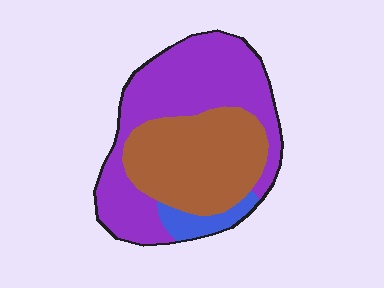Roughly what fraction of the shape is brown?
Brown takes up about two fifths (2/5) of the shape.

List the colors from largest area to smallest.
From largest to smallest: purple, brown, blue.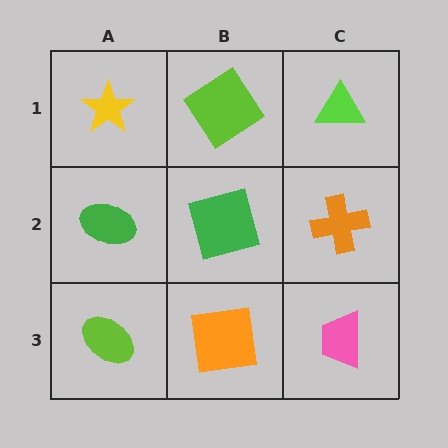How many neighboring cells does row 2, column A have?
3.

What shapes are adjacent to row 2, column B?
A lime diamond (row 1, column B), an orange square (row 3, column B), a green ellipse (row 2, column A), an orange cross (row 2, column C).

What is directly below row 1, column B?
A green square.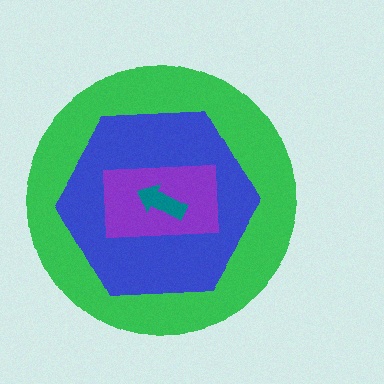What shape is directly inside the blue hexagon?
The purple rectangle.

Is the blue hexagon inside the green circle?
Yes.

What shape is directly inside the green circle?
The blue hexagon.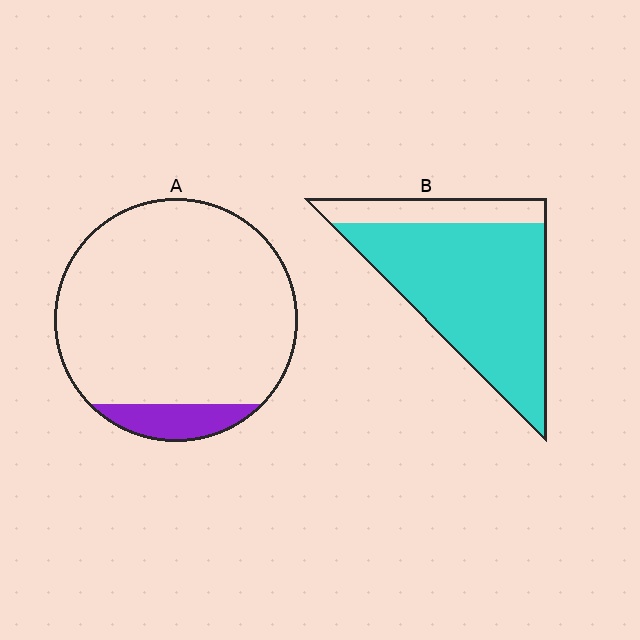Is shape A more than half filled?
No.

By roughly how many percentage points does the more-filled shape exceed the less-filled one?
By roughly 70 percentage points (B over A).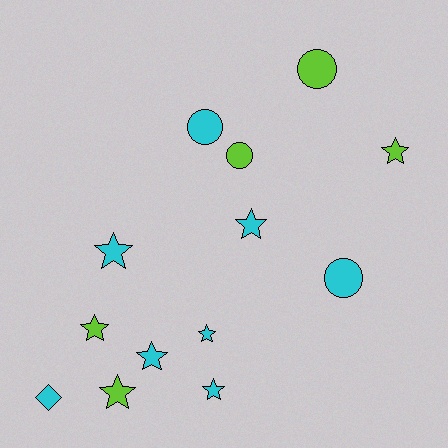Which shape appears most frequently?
Star, with 8 objects.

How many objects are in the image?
There are 13 objects.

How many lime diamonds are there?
There are no lime diamonds.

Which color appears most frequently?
Cyan, with 8 objects.